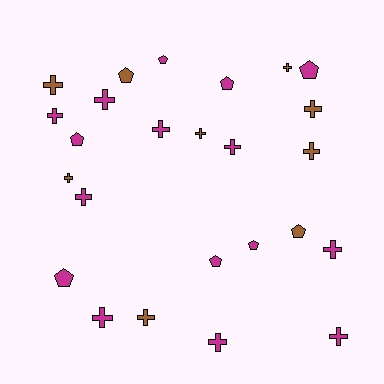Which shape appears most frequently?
Cross, with 16 objects.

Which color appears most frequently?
Magenta, with 16 objects.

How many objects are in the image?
There are 25 objects.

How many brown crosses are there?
There are 7 brown crosses.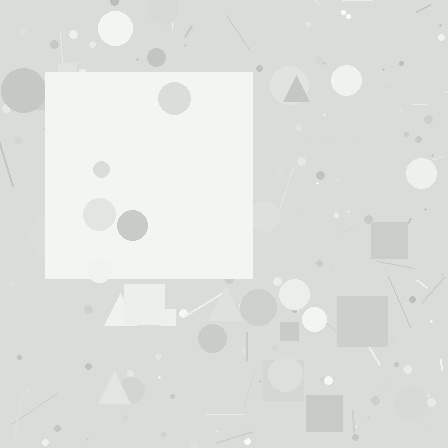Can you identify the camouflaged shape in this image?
The camouflaged shape is a square.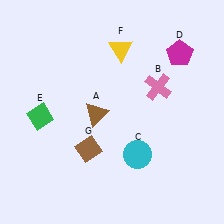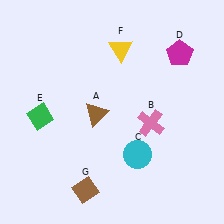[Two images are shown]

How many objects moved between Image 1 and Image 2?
2 objects moved between the two images.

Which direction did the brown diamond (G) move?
The brown diamond (G) moved down.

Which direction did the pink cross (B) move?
The pink cross (B) moved down.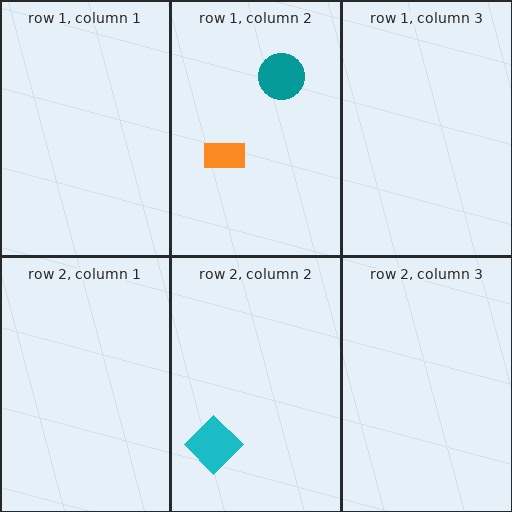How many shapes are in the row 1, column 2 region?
2.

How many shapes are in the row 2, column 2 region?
1.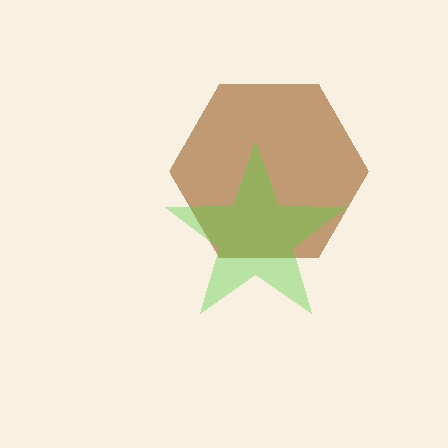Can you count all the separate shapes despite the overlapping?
Yes, there are 2 separate shapes.